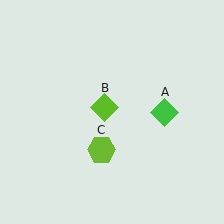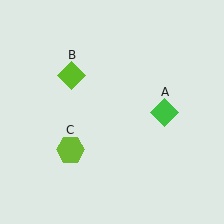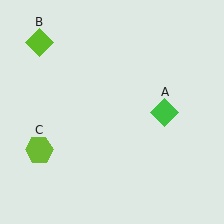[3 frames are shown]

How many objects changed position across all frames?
2 objects changed position: lime diamond (object B), lime hexagon (object C).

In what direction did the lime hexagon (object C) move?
The lime hexagon (object C) moved left.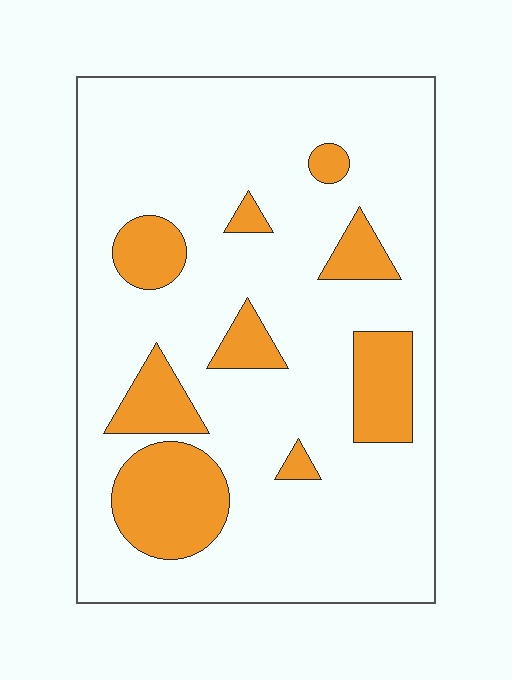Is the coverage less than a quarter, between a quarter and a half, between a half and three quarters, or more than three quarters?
Less than a quarter.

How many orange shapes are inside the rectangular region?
9.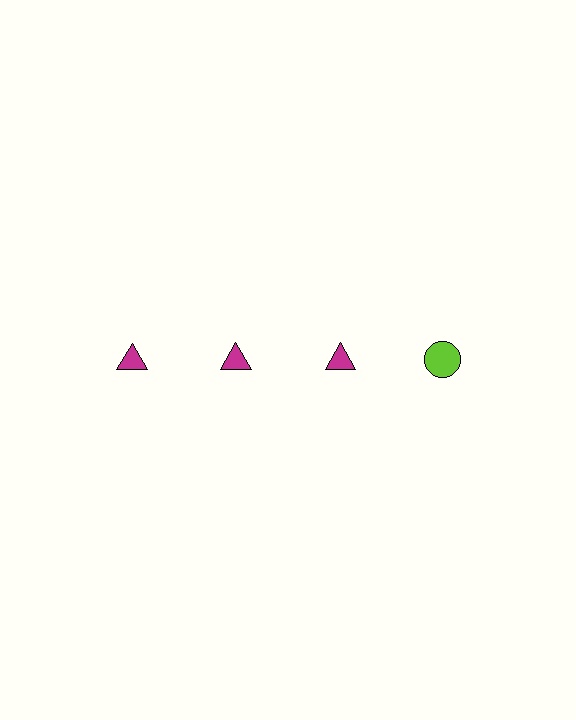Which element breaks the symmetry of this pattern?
The lime circle in the top row, second from right column breaks the symmetry. All other shapes are magenta triangles.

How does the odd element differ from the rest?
It differs in both color (lime instead of magenta) and shape (circle instead of triangle).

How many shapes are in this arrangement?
There are 4 shapes arranged in a grid pattern.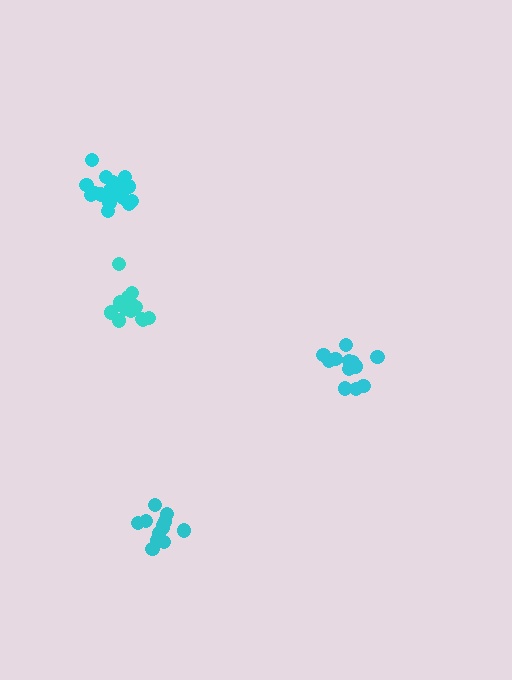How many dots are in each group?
Group 1: 18 dots, Group 2: 12 dots, Group 3: 15 dots, Group 4: 12 dots (57 total).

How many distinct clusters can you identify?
There are 4 distinct clusters.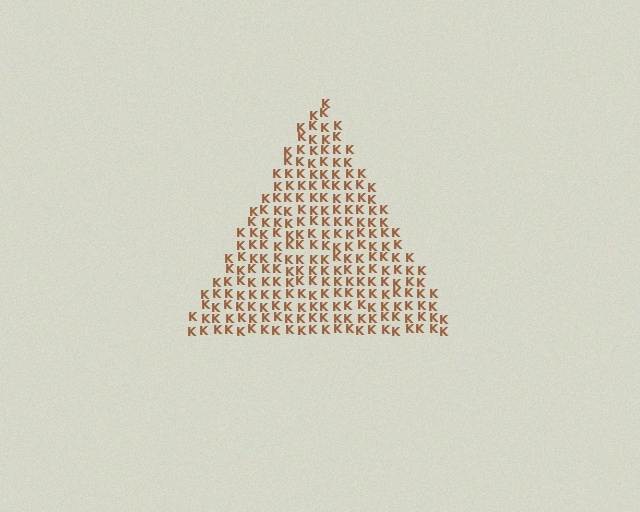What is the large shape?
The large shape is a triangle.